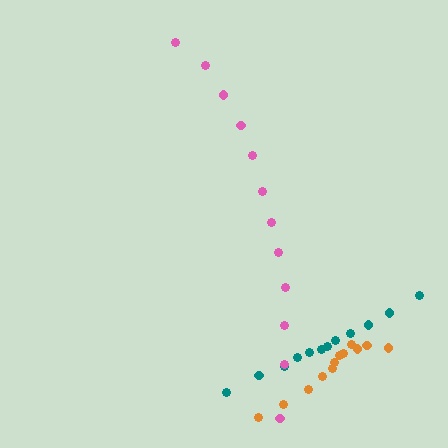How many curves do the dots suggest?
There are 3 distinct paths.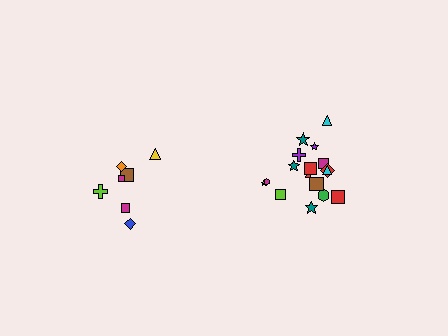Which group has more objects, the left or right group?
The right group.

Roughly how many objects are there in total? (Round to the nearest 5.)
Roughly 25 objects in total.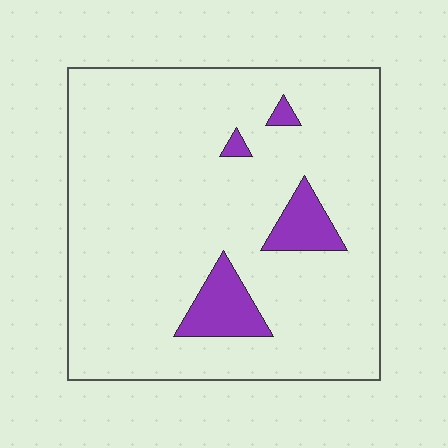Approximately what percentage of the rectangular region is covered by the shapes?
Approximately 10%.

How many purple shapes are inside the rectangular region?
4.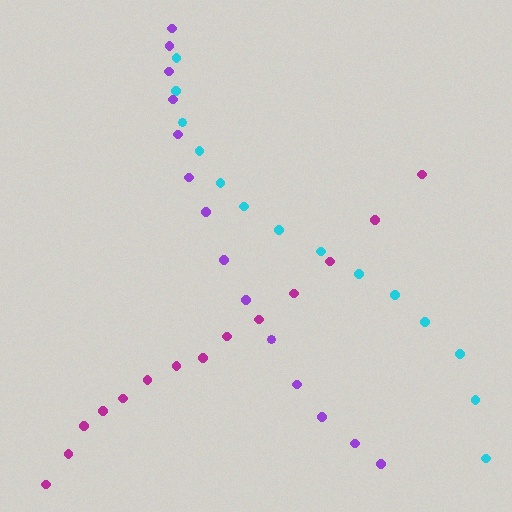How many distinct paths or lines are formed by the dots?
There are 3 distinct paths.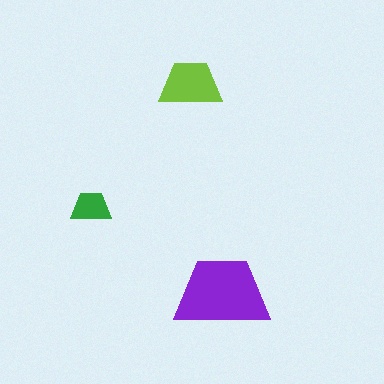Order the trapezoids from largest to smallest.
the purple one, the lime one, the green one.